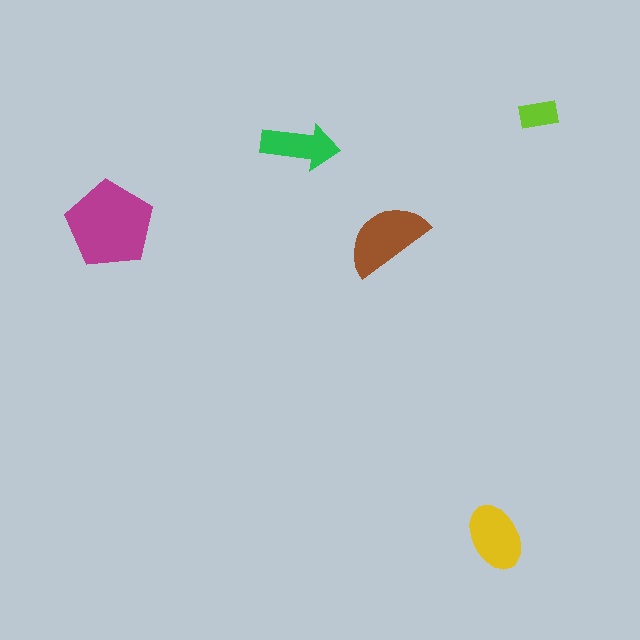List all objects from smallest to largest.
The lime rectangle, the green arrow, the yellow ellipse, the brown semicircle, the magenta pentagon.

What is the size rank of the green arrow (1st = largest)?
4th.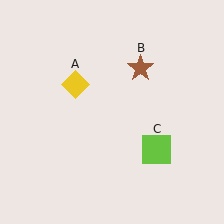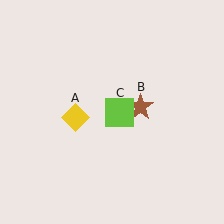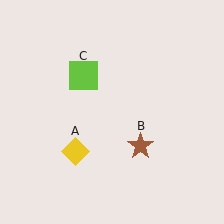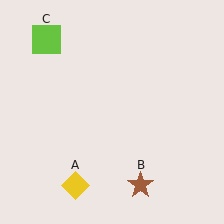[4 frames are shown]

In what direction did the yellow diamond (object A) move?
The yellow diamond (object A) moved down.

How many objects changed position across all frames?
3 objects changed position: yellow diamond (object A), brown star (object B), lime square (object C).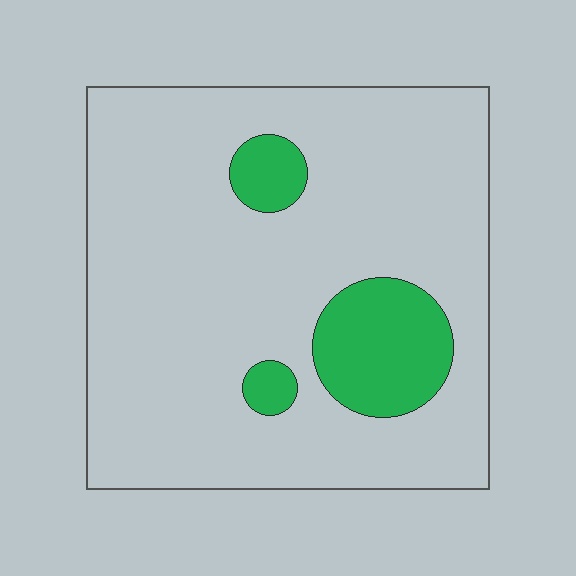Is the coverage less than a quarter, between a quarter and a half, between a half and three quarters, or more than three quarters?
Less than a quarter.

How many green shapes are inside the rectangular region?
3.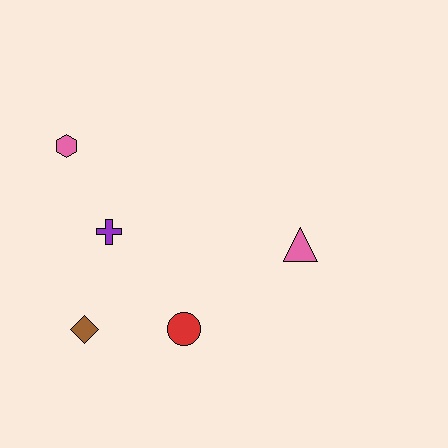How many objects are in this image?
There are 5 objects.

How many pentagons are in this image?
There are no pentagons.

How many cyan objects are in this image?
There are no cyan objects.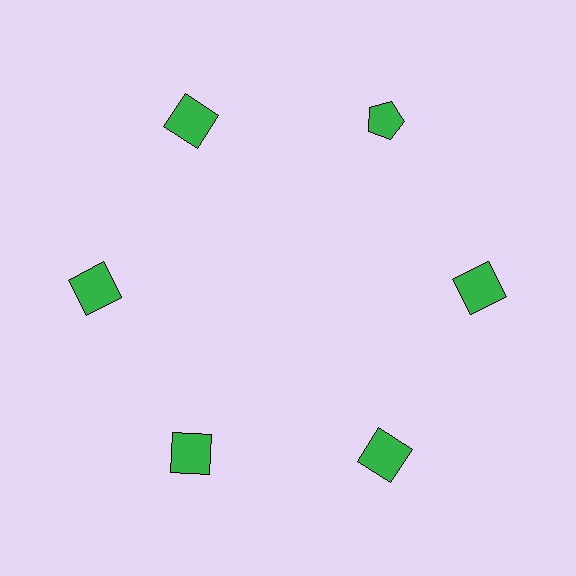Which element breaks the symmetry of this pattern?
The green pentagon at roughly the 1 o'clock position breaks the symmetry. All other shapes are green squares.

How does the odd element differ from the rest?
It has a different shape: pentagon instead of square.